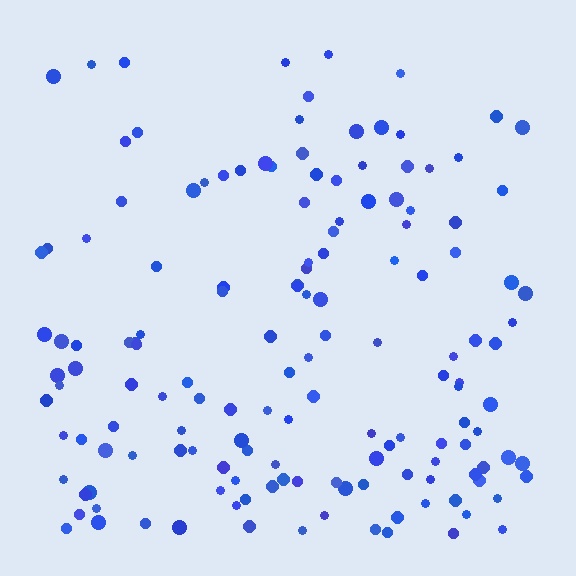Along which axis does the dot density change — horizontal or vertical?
Vertical.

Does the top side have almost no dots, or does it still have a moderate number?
Still a moderate number, just noticeably fewer than the bottom.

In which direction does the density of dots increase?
From top to bottom, with the bottom side densest.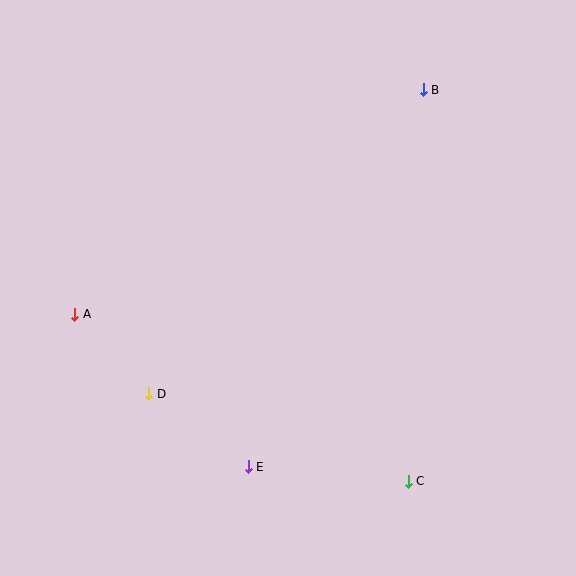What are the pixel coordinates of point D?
Point D is at (149, 394).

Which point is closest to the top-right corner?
Point B is closest to the top-right corner.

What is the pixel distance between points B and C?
The distance between B and C is 392 pixels.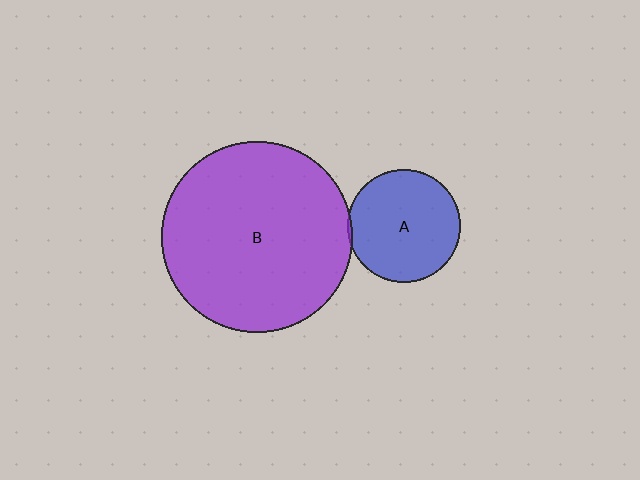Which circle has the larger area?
Circle B (purple).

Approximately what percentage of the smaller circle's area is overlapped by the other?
Approximately 5%.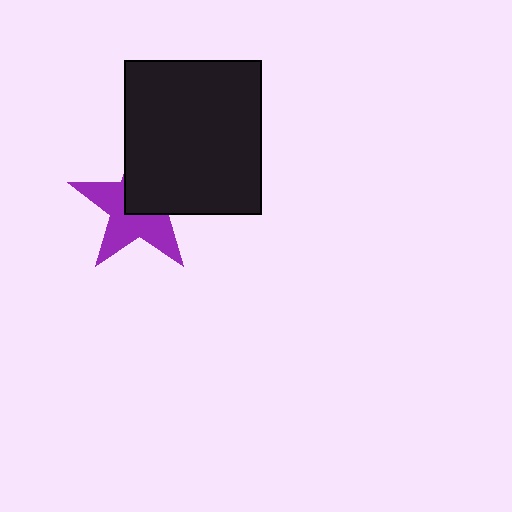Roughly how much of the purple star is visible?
About half of it is visible (roughly 53%).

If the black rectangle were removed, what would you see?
You would see the complete purple star.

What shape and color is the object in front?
The object in front is a black rectangle.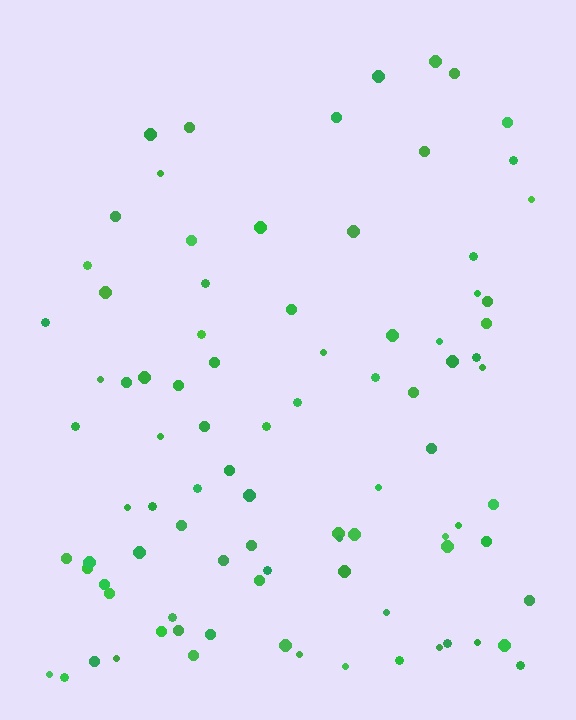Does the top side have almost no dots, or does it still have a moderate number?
Still a moderate number, just noticeably fewer than the bottom.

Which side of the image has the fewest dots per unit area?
The top.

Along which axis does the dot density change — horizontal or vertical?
Vertical.